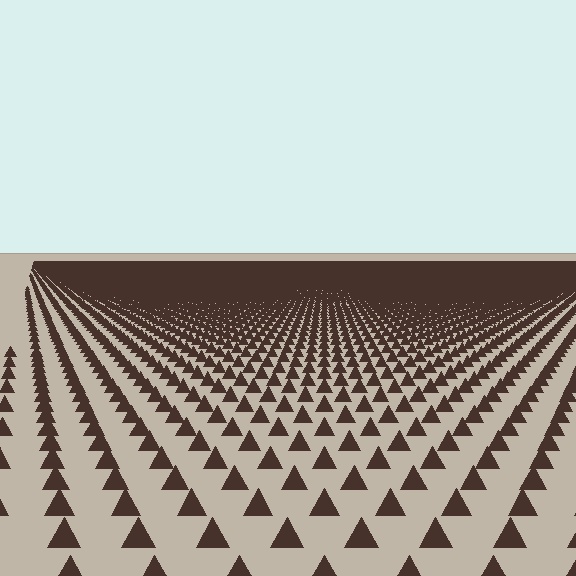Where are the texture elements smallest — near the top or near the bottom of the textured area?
Near the top.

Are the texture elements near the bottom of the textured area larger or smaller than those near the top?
Larger. Near the bottom, elements are closer to the viewer and appear at a bigger on-screen size.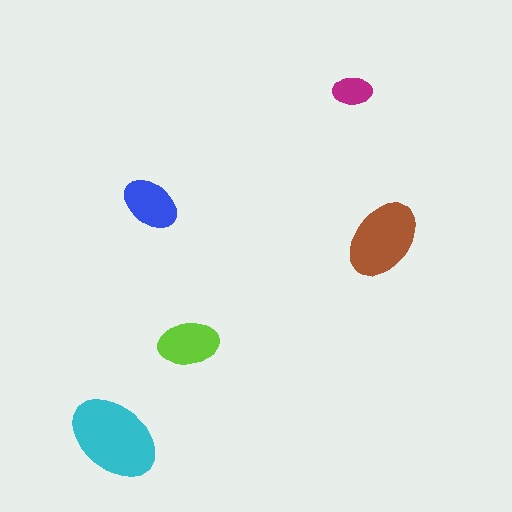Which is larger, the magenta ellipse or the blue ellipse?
The blue one.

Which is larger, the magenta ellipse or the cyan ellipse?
The cyan one.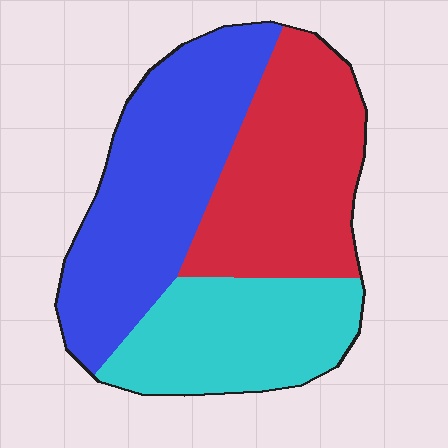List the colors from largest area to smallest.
From largest to smallest: blue, red, cyan.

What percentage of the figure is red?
Red covers 34% of the figure.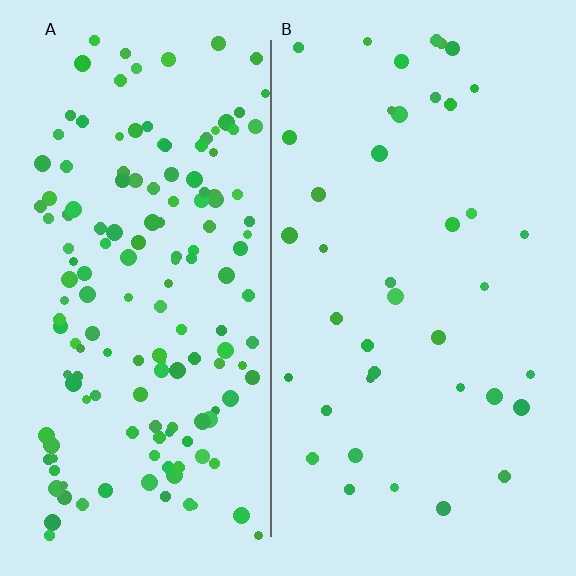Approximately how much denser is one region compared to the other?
Approximately 3.8× — region A over region B.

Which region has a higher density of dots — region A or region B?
A (the left).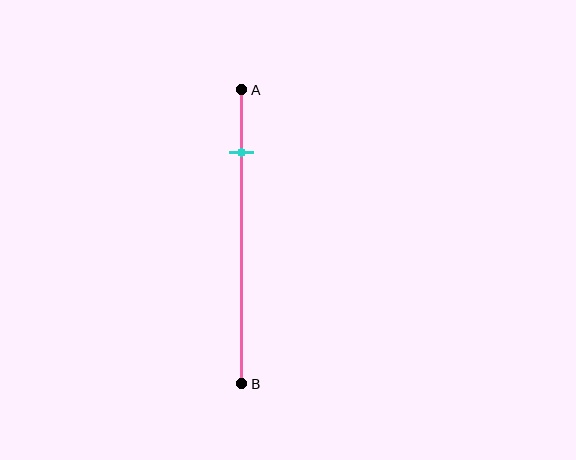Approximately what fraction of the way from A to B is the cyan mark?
The cyan mark is approximately 20% of the way from A to B.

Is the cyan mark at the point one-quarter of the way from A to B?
No, the mark is at about 20% from A, not at the 25% one-quarter point.